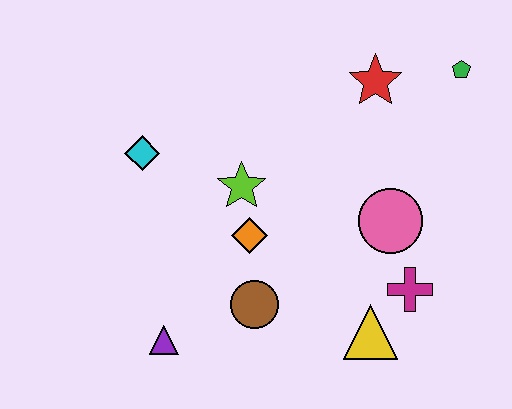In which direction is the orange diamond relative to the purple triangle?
The orange diamond is above the purple triangle.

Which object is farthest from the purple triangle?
The green pentagon is farthest from the purple triangle.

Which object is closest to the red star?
The green pentagon is closest to the red star.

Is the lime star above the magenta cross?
Yes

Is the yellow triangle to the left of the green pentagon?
Yes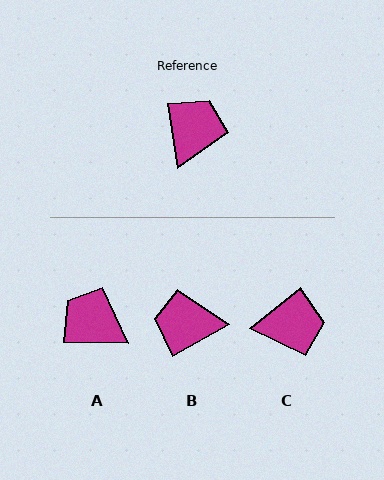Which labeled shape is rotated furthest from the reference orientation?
B, about 111 degrees away.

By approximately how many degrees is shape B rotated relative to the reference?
Approximately 111 degrees counter-clockwise.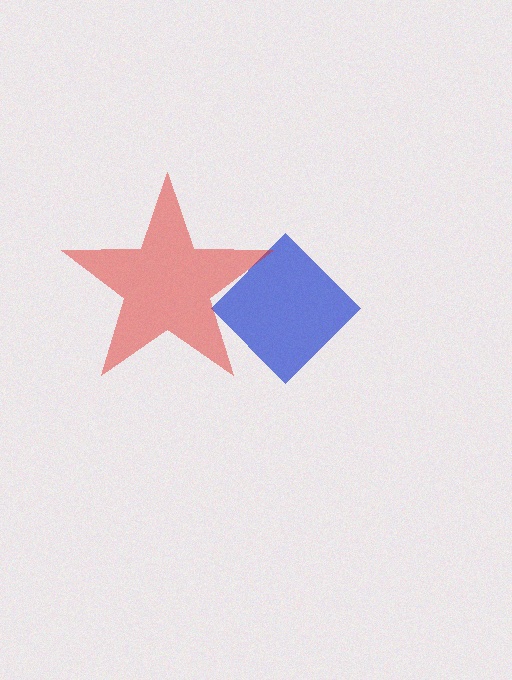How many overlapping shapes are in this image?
There are 2 overlapping shapes in the image.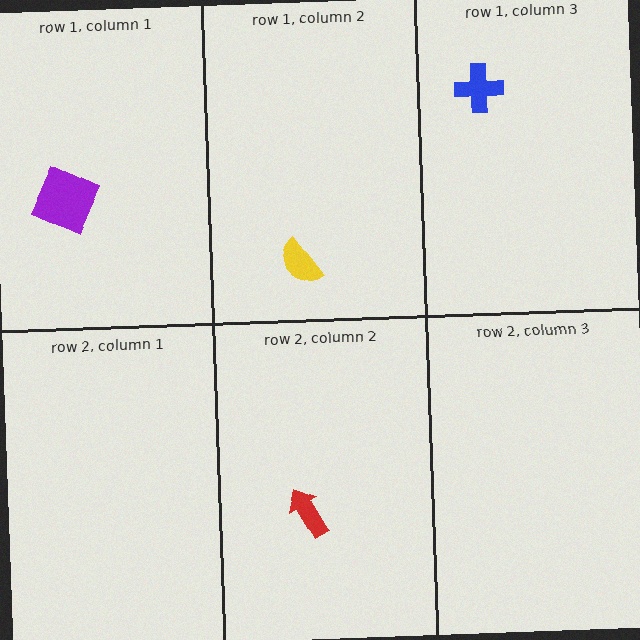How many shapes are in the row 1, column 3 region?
1.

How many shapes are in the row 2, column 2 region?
1.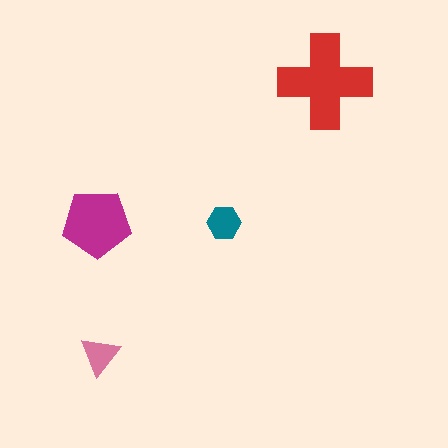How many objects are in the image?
There are 4 objects in the image.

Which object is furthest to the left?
The magenta pentagon is leftmost.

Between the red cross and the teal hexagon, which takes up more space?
The red cross.